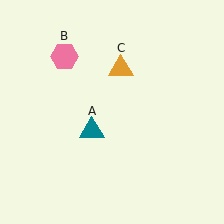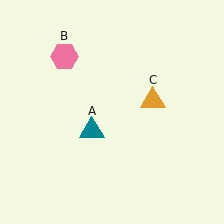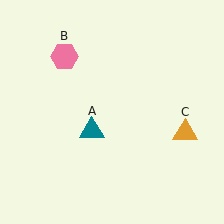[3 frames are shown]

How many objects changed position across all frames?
1 object changed position: orange triangle (object C).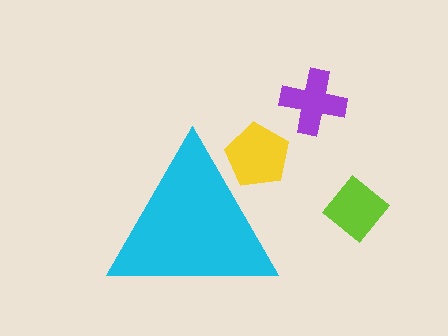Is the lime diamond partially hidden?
No, the lime diamond is fully visible.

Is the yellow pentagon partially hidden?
Yes, the yellow pentagon is partially hidden behind the cyan triangle.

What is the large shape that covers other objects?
A cyan triangle.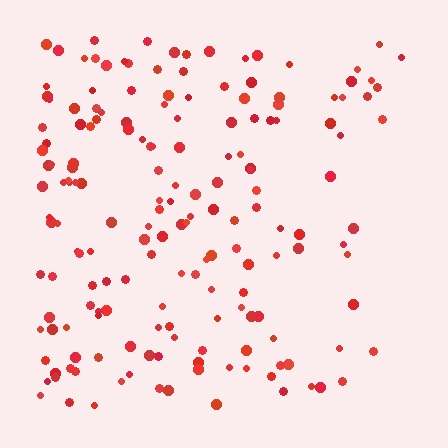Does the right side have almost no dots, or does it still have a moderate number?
Still a moderate number, just noticeably fewer than the left.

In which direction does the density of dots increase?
From right to left, with the left side densest.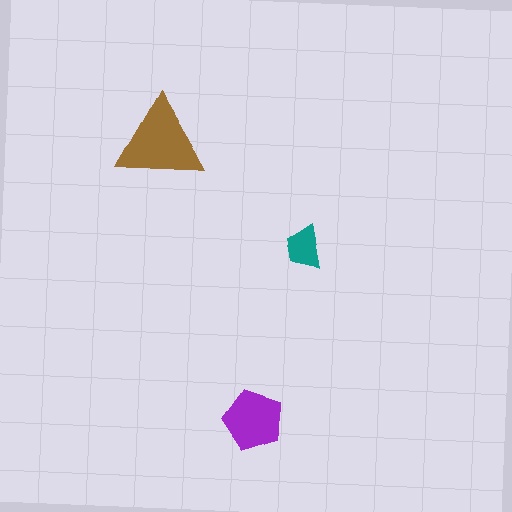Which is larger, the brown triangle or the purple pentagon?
The brown triangle.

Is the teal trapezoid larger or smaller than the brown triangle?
Smaller.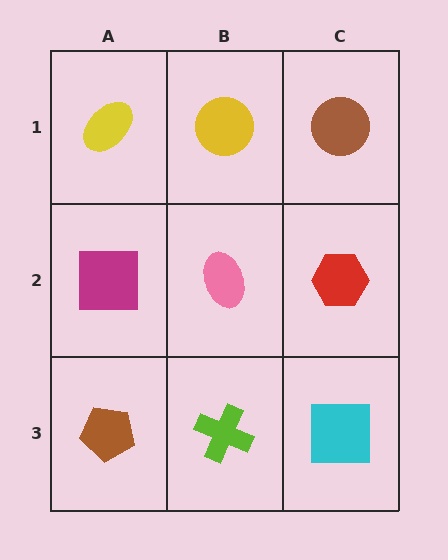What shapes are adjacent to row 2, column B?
A yellow circle (row 1, column B), a lime cross (row 3, column B), a magenta square (row 2, column A), a red hexagon (row 2, column C).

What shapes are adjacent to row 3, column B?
A pink ellipse (row 2, column B), a brown pentagon (row 3, column A), a cyan square (row 3, column C).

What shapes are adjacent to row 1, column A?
A magenta square (row 2, column A), a yellow circle (row 1, column B).